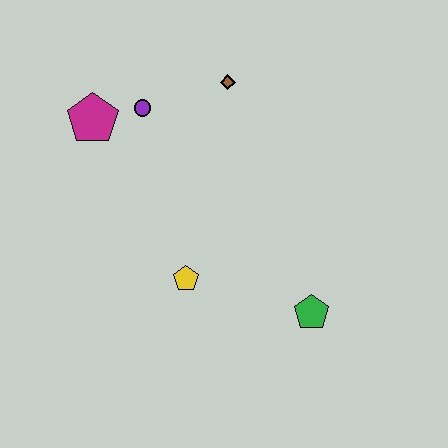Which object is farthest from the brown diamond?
The green pentagon is farthest from the brown diamond.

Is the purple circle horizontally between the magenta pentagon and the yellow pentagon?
Yes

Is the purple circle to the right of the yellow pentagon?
No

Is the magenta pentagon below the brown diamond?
Yes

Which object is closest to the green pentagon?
The yellow pentagon is closest to the green pentagon.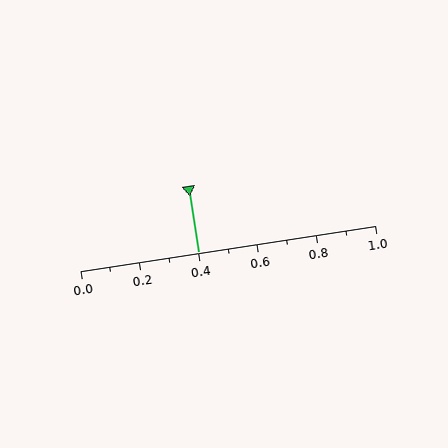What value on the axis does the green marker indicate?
The marker indicates approximately 0.4.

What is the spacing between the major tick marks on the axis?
The major ticks are spaced 0.2 apart.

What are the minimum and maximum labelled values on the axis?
The axis runs from 0.0 to 1.0.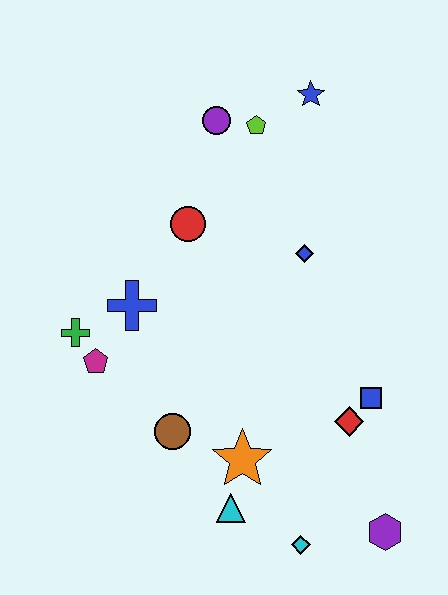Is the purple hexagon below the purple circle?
Yes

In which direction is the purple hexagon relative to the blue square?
The purple hexagon is below the blue square.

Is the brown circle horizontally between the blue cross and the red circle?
Yes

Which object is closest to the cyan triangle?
The orange star is closest to the cyan triangle.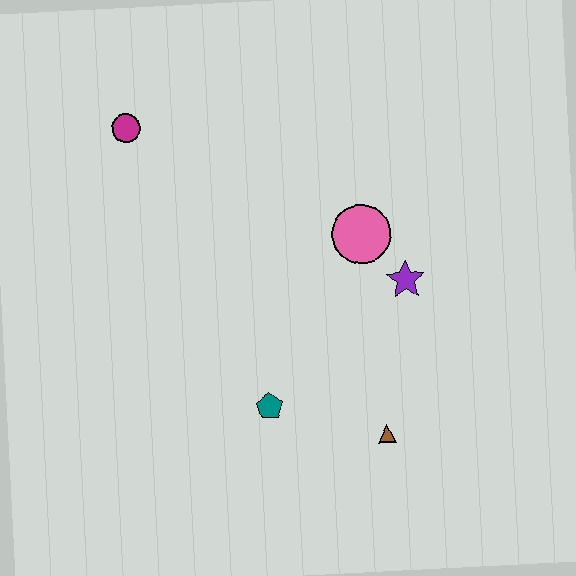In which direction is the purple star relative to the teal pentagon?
The purple star is to the right of the teal pentagon.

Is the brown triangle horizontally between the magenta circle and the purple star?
Yes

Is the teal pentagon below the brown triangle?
No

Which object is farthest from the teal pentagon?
The magenta circle is farthest from the teal pentagon.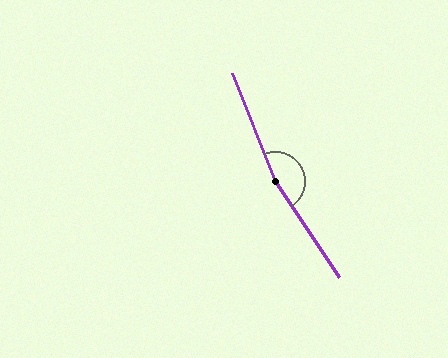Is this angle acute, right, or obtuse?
It is obtuse.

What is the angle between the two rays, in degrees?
Approximately 168 degrees.